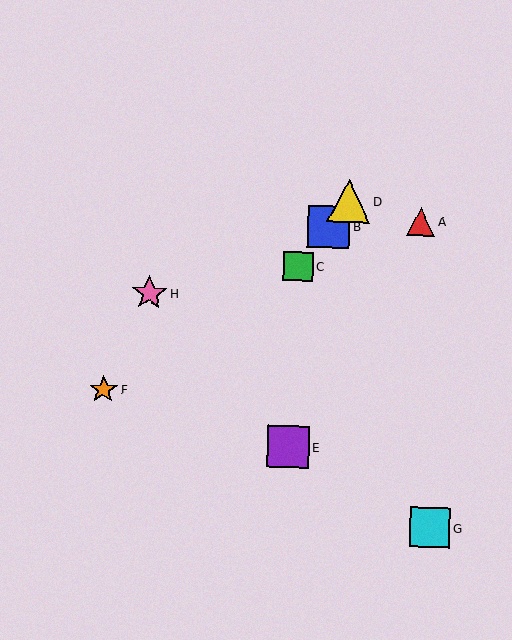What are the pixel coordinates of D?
Object D is at (349, 201).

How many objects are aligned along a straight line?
3 objects (B, C, D) are aligned along a straight line.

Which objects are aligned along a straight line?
Objects B, C, D are aligned along a straight line.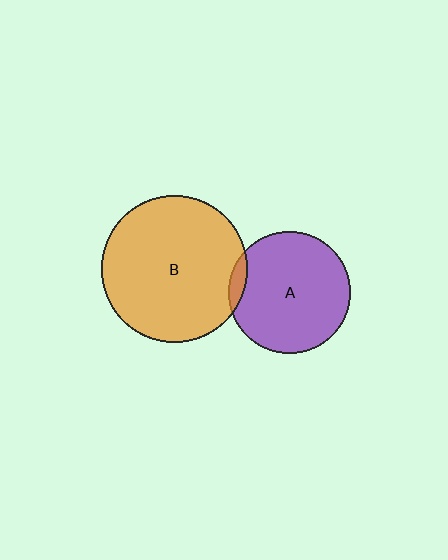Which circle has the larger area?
Circle B (orange).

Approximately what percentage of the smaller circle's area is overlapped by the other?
Approximately 5%.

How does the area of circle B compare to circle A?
Approximately 1.4 times.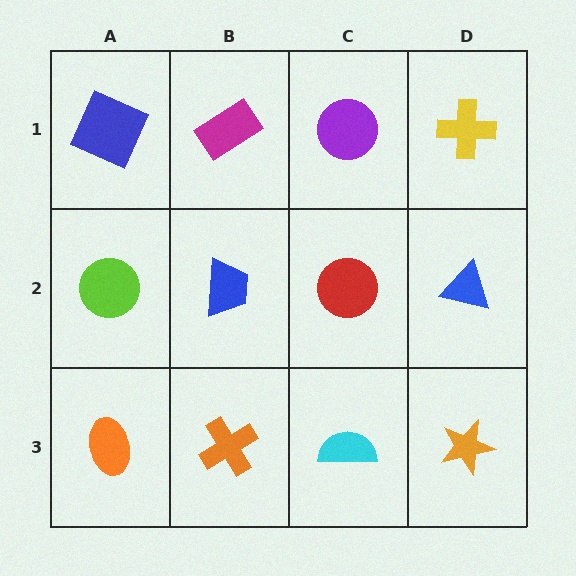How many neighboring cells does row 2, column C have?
4.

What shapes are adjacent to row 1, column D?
A blue triangle (row 2, column D), a purple circle (row 1, column C).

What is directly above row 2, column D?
A yellow cross.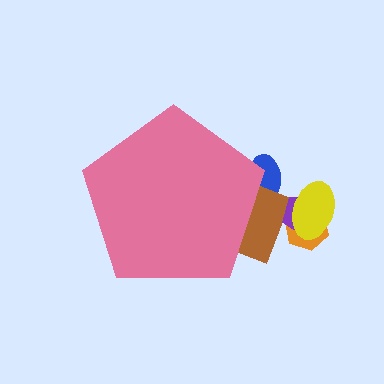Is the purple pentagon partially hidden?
No, the purple pentagon is fully visible.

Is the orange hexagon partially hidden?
No, the orange hexagon is fully visible.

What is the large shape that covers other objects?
A pink pentagon.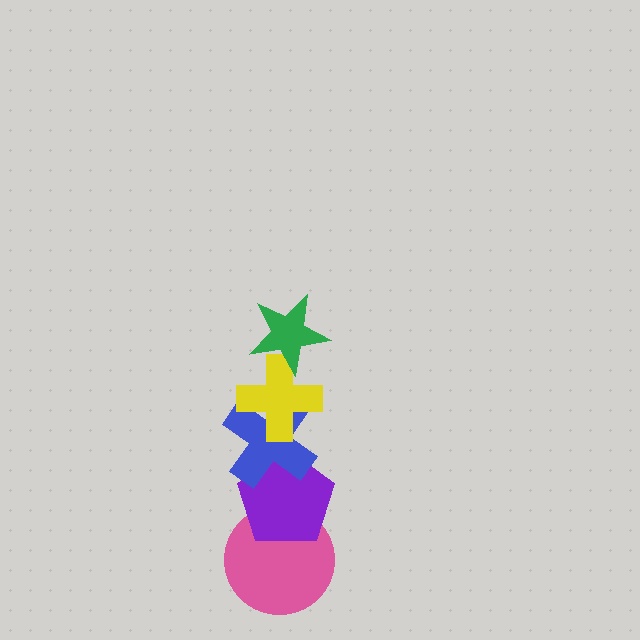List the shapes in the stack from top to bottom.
From top to bottom: the green star, the yellow cross, the blue cross, the purple pentagon, the pink circle.